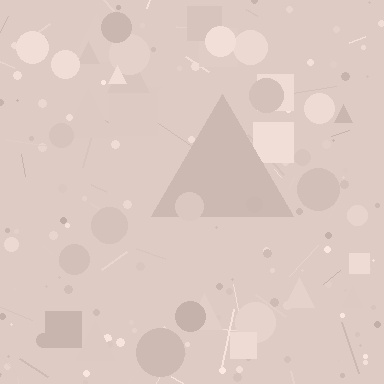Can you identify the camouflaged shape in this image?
The camouflaged shape is a triangle.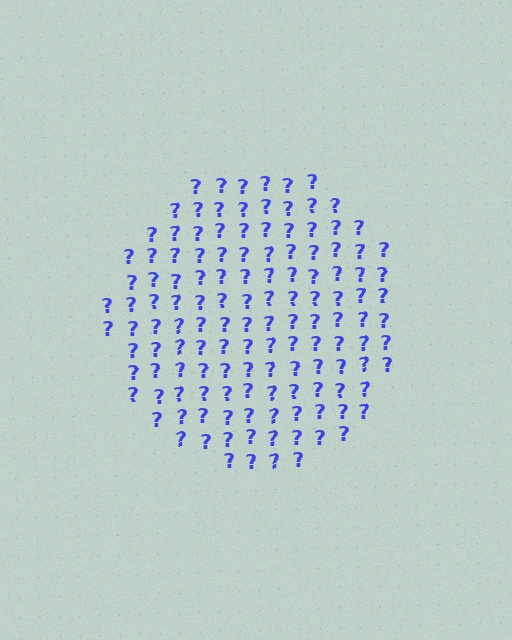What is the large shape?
The large shape is a circle.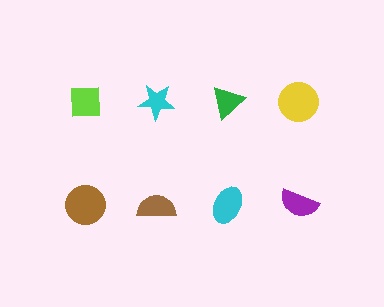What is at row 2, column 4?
A purple semicircle.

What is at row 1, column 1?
A lime square.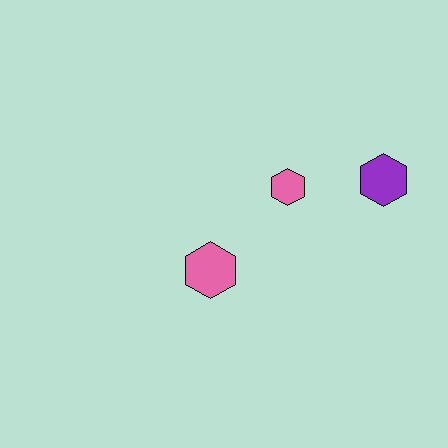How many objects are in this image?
There are 3 objects.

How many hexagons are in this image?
There are 3 hexagons.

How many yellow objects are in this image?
There are no yellow objects.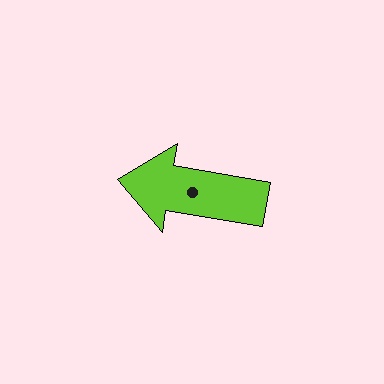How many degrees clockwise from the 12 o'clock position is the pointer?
Approximately 280 degrees.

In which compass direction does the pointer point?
West.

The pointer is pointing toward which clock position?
Roughly 9 o'clock.